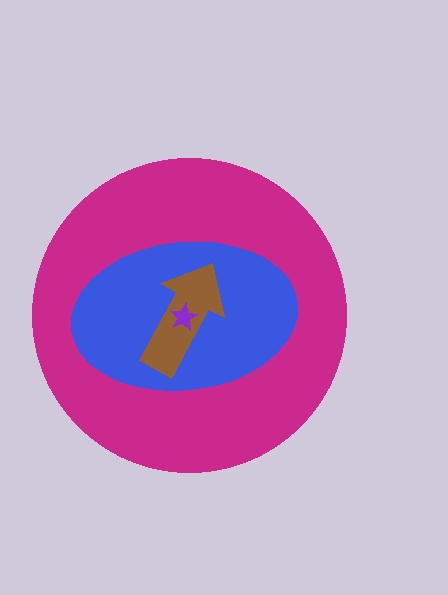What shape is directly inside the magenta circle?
The blue ellipse.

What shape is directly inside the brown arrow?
The purple star.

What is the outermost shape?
The magenta circle.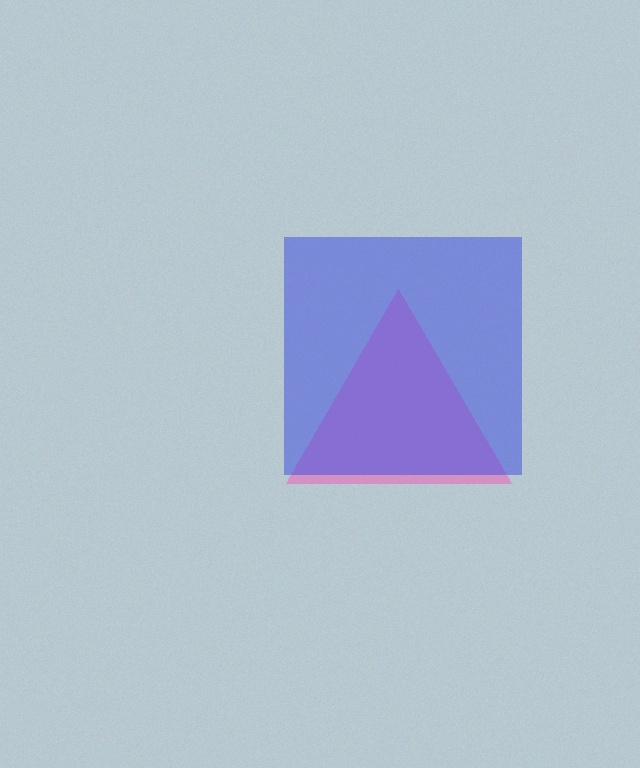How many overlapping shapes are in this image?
There are 2 overlapping shapes in the image.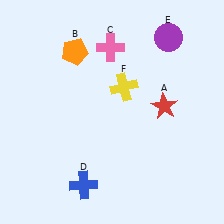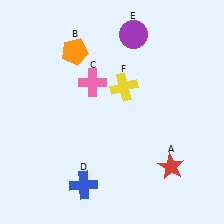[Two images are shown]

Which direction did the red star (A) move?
The red star (A) moved down.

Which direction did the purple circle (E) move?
The purple circle (E) moved left.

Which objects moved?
The objects that moved are: the red star (A), the pink cross (C), the purple circle (E).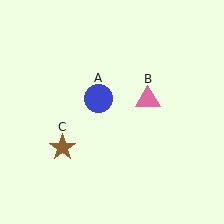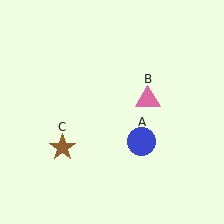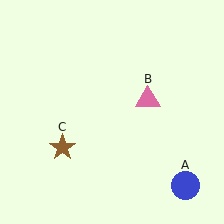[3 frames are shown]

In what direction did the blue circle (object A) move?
The blue circle (object A) moved down and to the right.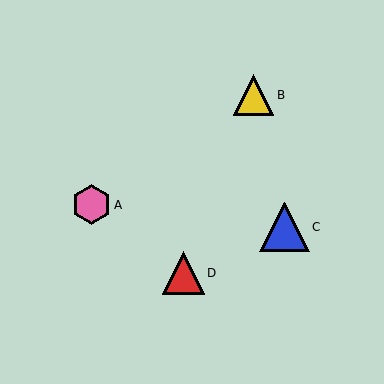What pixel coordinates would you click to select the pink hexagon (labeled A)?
Click at (91, 205) to select the pink hexagon A.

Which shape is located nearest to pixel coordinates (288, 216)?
The blue triangle (labeled C) at (284, 227) is nearest to that location.